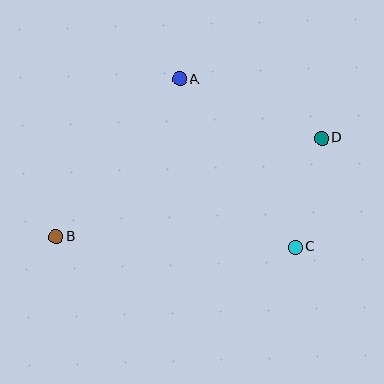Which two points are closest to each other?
Points C and D are closest to each other.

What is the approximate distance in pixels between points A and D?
The distance between A and D is approximately 154 pixels.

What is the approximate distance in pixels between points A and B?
The distance between A and B is approximately 200 pixels.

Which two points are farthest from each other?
Points B and D are farthest from each other.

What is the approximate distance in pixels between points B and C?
The distance between B and C is approximately 239 pixels.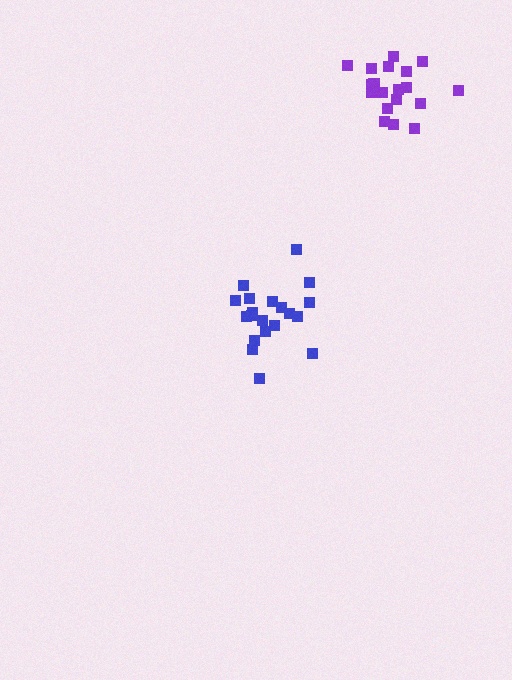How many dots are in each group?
Group 1: 20 dots, Group 2: 19 dots (39 total).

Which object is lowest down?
The blue cluster is bottommost.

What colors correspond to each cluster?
The clusters are colored: blue, purple.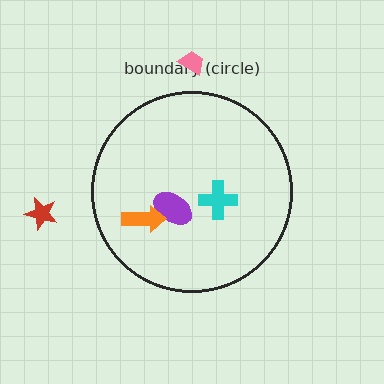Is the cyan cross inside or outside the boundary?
Inside.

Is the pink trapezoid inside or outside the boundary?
Outside.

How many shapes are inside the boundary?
3 inside, 2 outside.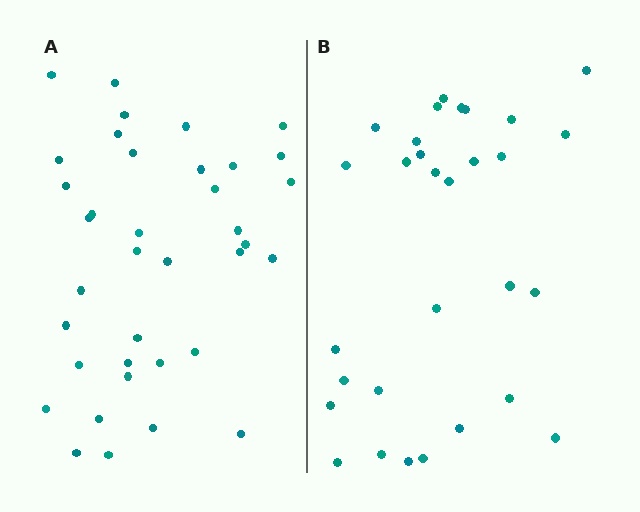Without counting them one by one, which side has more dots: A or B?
Region A (the left region) has more dots.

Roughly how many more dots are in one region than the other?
Region A has roughly 8 or so more dots than region B.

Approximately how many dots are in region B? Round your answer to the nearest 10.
About 30 dots.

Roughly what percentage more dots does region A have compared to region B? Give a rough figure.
About 25% more.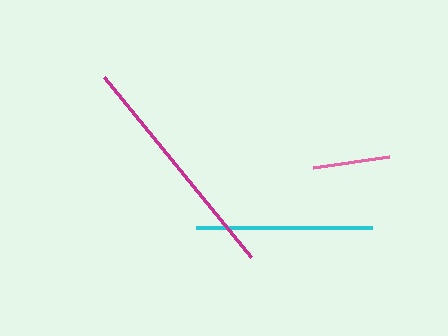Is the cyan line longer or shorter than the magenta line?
The magenta line is longer than the cyan line.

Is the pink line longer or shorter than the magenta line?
The magenta line is longer than the pink line.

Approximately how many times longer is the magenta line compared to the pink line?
The magenta line is approximately 3.0 times the length of the pink line.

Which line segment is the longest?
The magenta line is the longest at approximately 232 pixels.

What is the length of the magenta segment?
The magenta segment is approximately 232 pixels long.